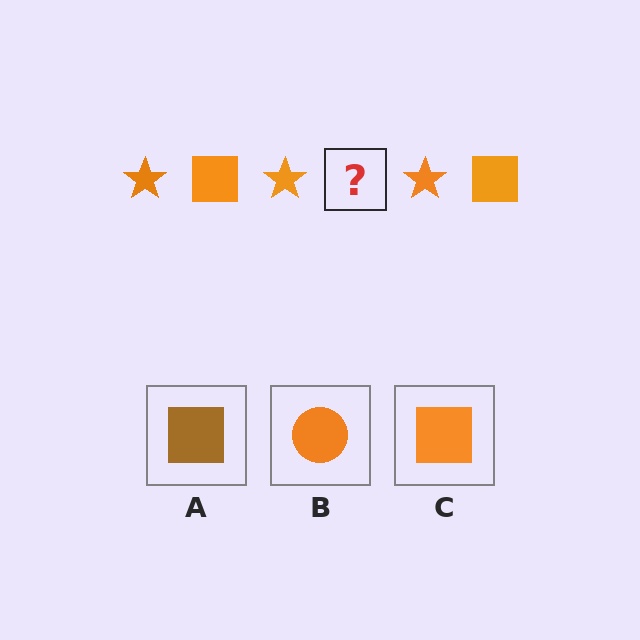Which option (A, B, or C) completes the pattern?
C.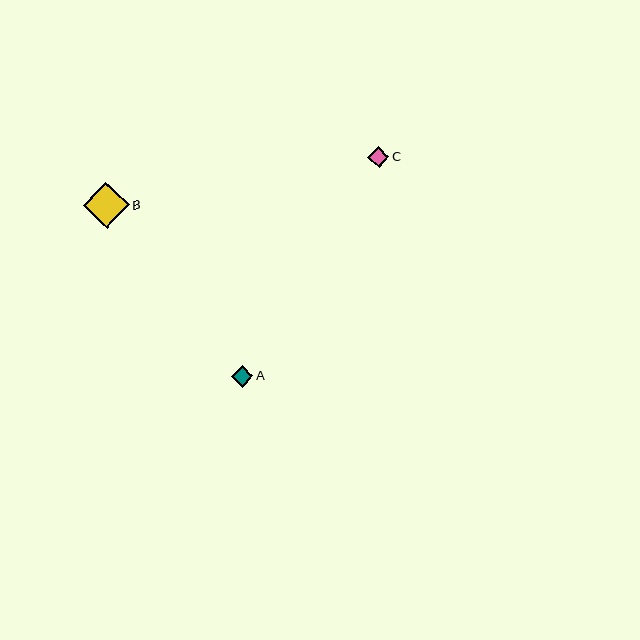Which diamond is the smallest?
Diamond C is the smallest with a size of approximately 21 pixels.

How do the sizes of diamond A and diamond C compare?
Diamond A and diamond C are approximately the same size.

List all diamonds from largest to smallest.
From largest to smallest: B, A, C.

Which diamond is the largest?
Diamond B is the largest with a size of approximately 45 pixels.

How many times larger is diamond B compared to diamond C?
Diamond B is approximately 2.1 times the size of diamond C.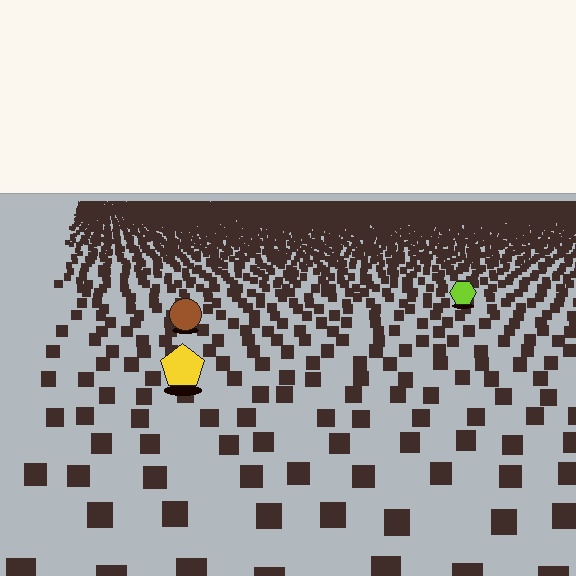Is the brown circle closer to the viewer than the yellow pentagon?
No. The yellow pentagon is closer — you can tell from the texture gradient: the ground texture is coarser near it.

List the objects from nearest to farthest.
From nearest to farthest: the yellow pentagon, the brown circle, the lime hexagon.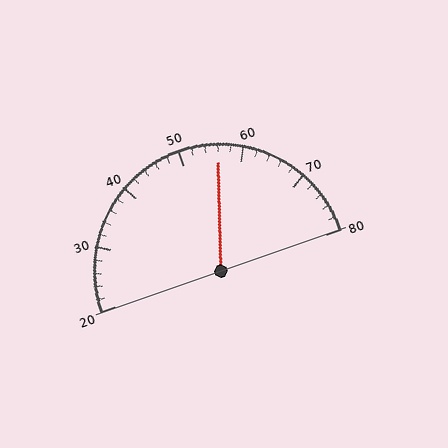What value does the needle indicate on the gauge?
The needle indicates approximately 56.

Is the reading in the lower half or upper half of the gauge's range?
The reading is in the upper half of the range (20 to 80).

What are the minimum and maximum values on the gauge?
The gauge ranges from 20 to 80.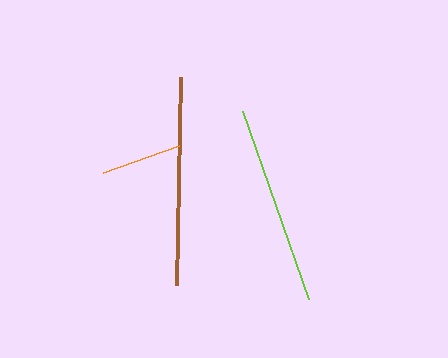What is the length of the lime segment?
The lime segment is approximately 199 pixels long.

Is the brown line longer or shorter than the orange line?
The brown line is longer than the orange line.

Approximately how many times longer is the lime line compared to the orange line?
The lime line is approximately 2.5 times the length of the orange line.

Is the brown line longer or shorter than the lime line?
The brown line is longer than the lime line.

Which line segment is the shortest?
The orange line is the shortest at approximately 81 pixels.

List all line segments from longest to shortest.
From longest to shortest: brown, lime, orange.